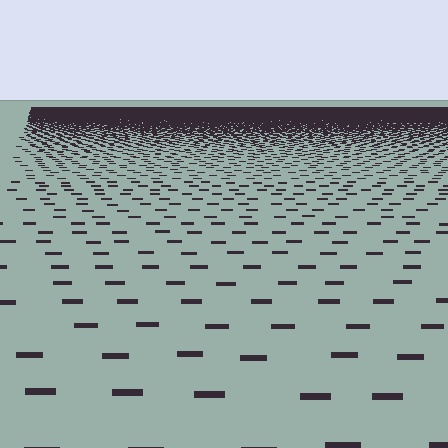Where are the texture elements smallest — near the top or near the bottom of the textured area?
Near the top.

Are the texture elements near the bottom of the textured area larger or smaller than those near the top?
Larger. Near the bottom, elements are closer to the viewer and appear at a bigger on-screen size.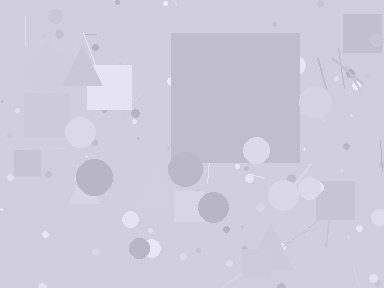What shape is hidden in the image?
A square is hidden in the image.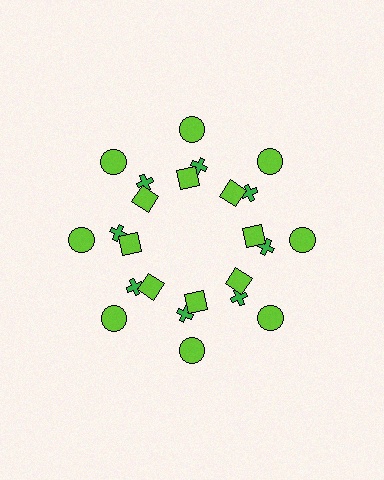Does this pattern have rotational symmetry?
Yes, this pattern has 8-fold rotational symmetry. It looks the same after rotating 45 degrees around the center.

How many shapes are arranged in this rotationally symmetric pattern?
There are 24 shapes, arranged in 8 groups of 3.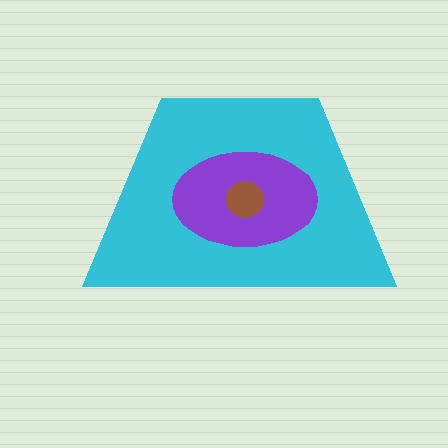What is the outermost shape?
The cyan trapezoid.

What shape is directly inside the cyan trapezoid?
The purple ellipse.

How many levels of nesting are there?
3.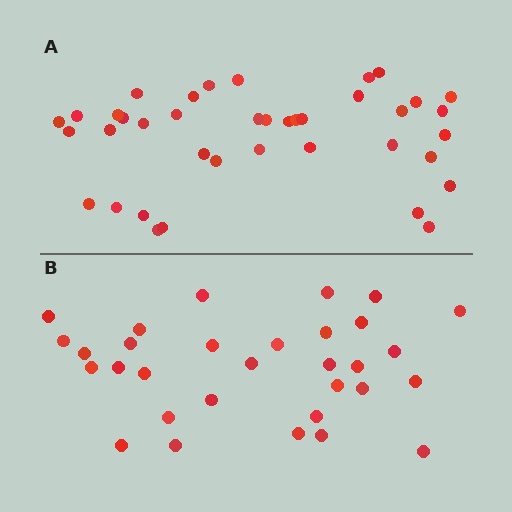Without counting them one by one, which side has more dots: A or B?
Region A (the top region) has more dots.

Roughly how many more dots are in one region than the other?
Region A has roughly 8 or so more dots than region B.